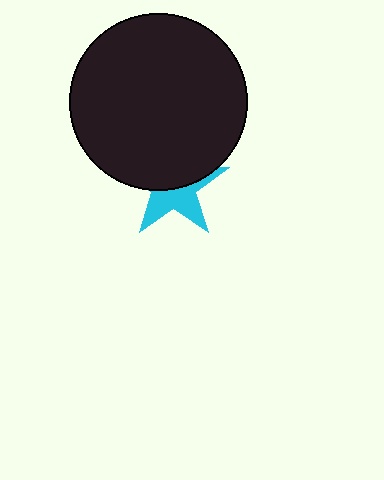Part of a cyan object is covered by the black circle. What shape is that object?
It is a star.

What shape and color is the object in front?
The object in front is a black circle.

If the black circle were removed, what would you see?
You would see the complete cyan star.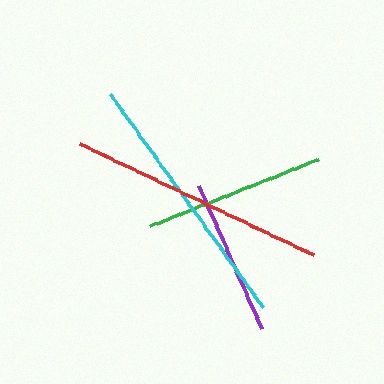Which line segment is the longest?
The cyan line is the longest at approximately 262 pixels.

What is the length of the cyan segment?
The cyan segment is approximately 262 pixels long.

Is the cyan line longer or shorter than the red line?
The cyan line is longer than the red line.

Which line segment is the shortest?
The purple line is the shortest at approximately 156 pixels.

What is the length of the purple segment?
The purple segment is approximately 156 pixels long.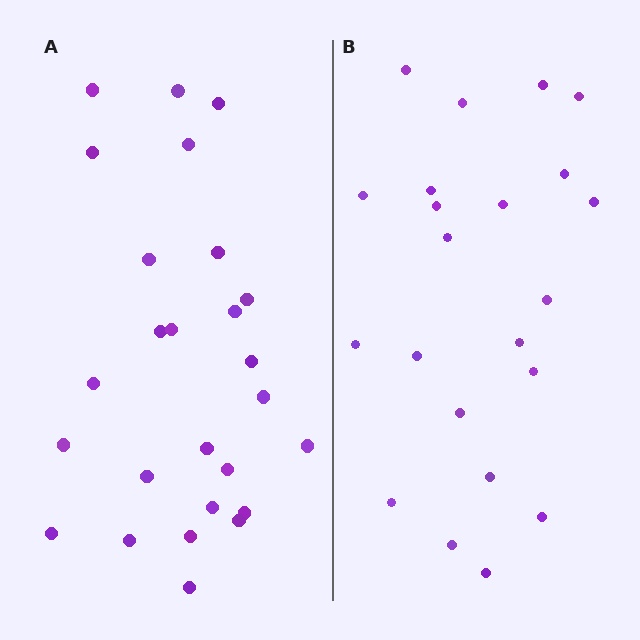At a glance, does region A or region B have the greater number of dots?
Region A (the left region) has more dots.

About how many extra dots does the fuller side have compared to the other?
Region A has about 4 more dots than region B.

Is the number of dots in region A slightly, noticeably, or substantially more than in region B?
Region A has only slightly more — the two regions are fairly close. The ratio is roughly 1.2 to 1.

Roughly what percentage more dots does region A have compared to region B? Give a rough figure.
About 20% more.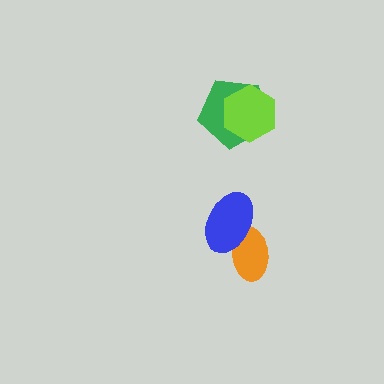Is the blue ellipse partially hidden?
No, no other shape covers it.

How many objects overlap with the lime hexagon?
1 object overlaps with the lime hexagon.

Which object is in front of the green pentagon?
The lime hexagon is in front of the green pentagon.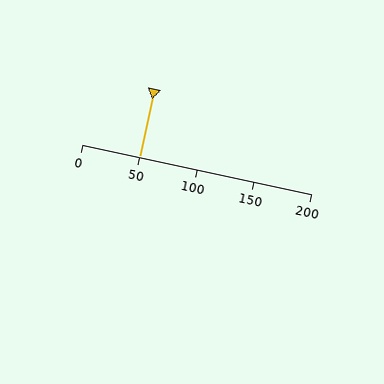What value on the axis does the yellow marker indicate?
The marker indicates approximately 50.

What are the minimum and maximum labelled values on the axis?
The axis runs from 0 to 200.